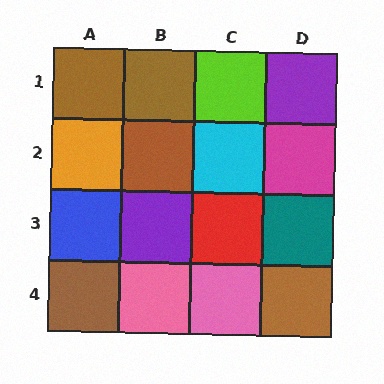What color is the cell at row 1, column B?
Brown.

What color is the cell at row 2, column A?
Orange.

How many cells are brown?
5 cells are brown.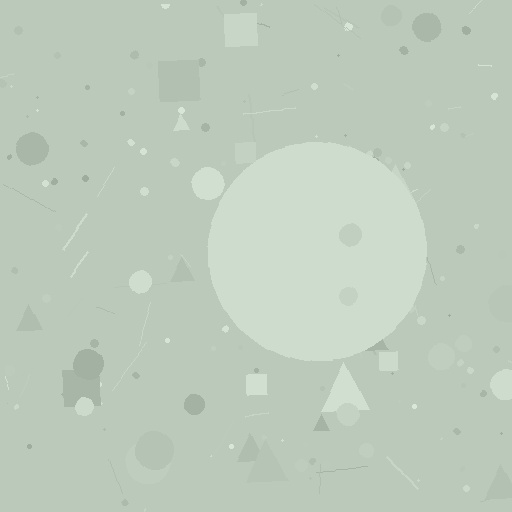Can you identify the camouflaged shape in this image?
The camouflaged shape is a circle.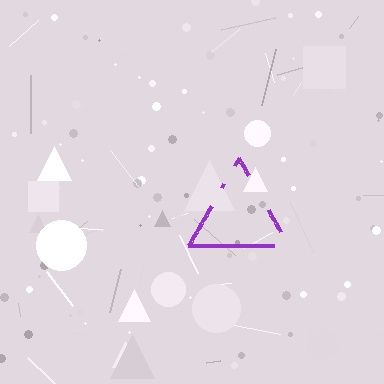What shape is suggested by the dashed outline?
The dashed outline suggests a triangle.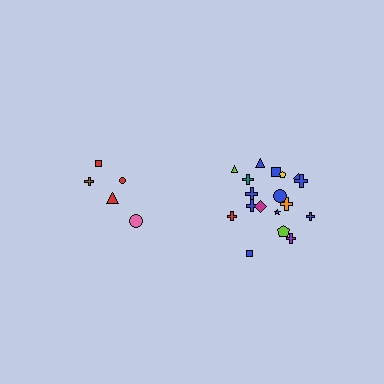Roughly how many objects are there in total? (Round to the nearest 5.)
Roughly 25 objects in total.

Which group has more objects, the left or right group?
The right group.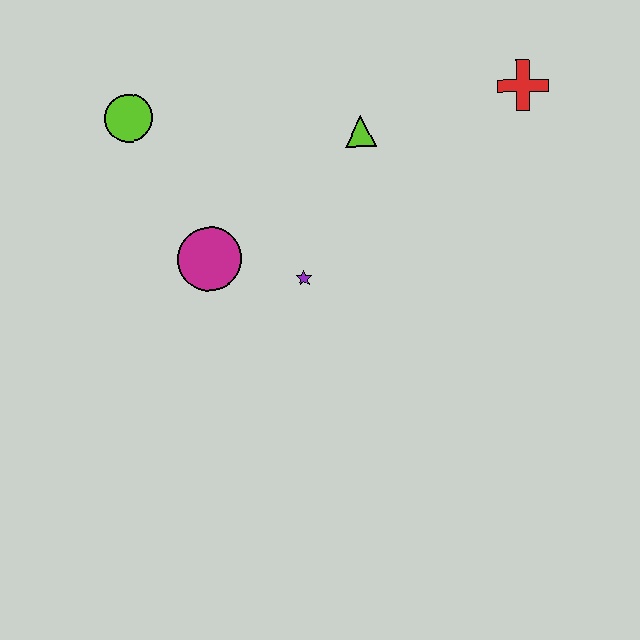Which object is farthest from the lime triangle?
The lime circle is farthest from the lime triangle.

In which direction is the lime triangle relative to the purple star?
The lime triangle is above the purple star.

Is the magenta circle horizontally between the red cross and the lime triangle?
No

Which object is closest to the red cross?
The lime triangle is closest to the red cross.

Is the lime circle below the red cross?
Yes